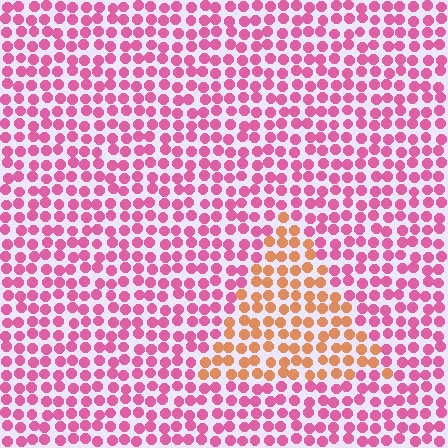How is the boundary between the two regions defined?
The boundary is defined purely by a slight shift in hue (about 54 degrees). Spacing, size, and orientation are identical on both sides.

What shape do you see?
I see a triangle.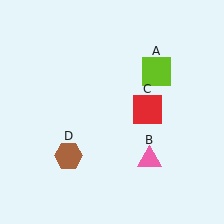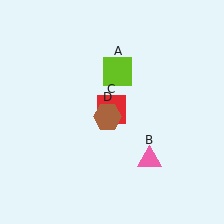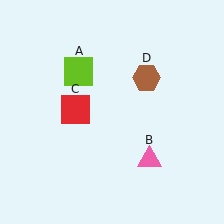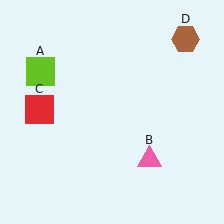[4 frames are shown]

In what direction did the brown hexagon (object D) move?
The brown hexagon (object D) moved up and to the right.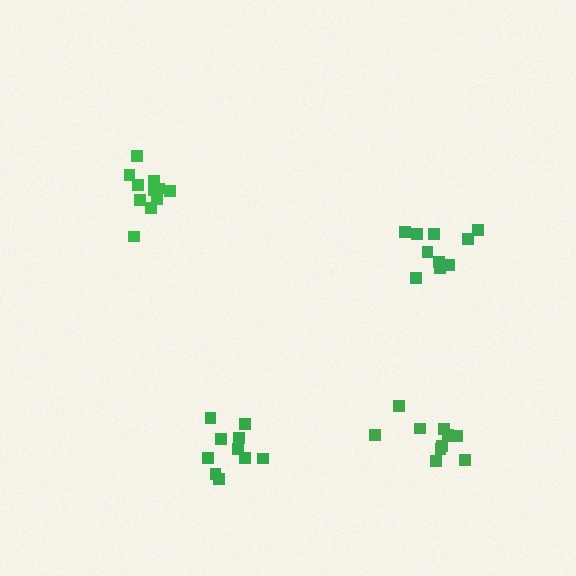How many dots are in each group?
Group 1: 10 dots, Group 2: 11 dots, Group 3: 11 dots, Group 4: 10 dots (42 total).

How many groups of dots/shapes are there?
There are 4 groups.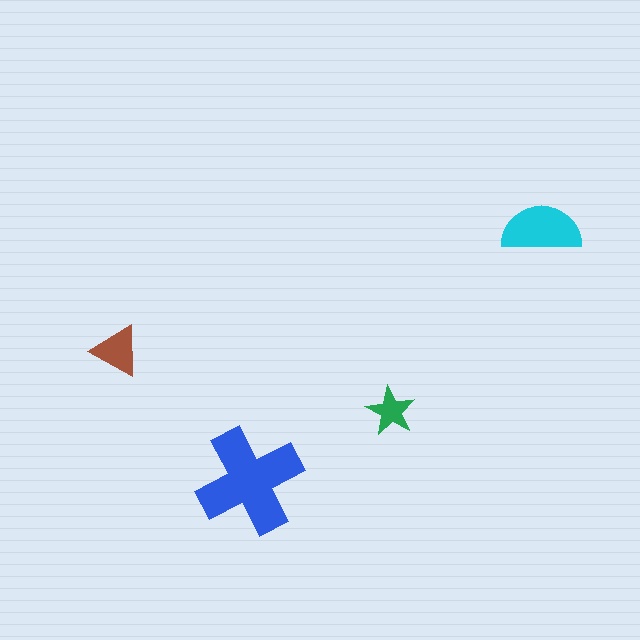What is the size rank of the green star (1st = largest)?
4th.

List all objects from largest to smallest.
The blue cross, the cyan semicircle, the brown triangle, the green star.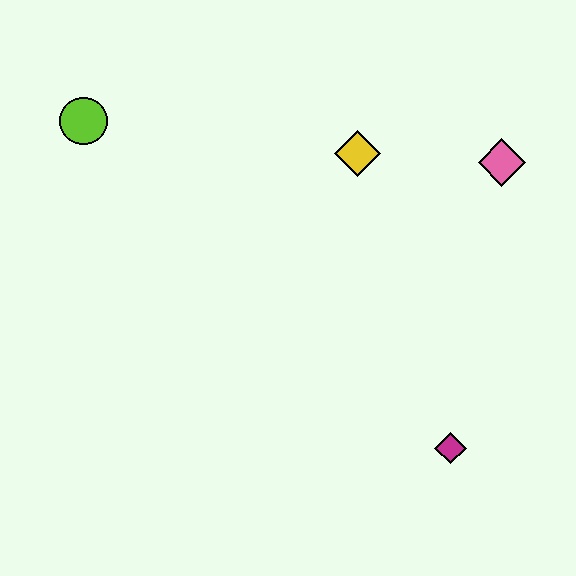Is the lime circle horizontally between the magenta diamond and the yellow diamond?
No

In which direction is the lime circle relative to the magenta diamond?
The lime circle is to the left of the magenta diamond.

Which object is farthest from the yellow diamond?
The magenta diamond is farthest from the yellow diamond.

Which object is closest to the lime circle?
The yellow diamond is closest to the lime circle.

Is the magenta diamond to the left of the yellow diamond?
No